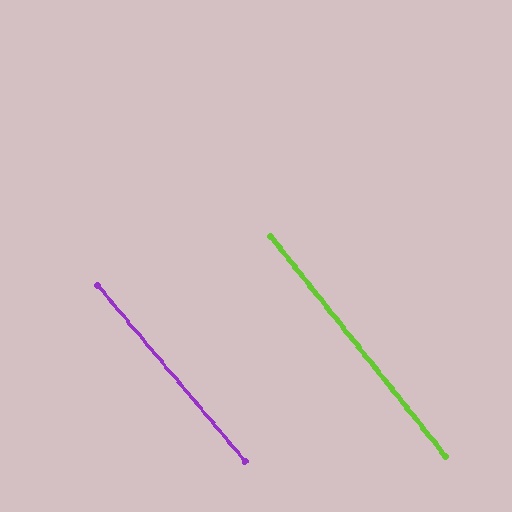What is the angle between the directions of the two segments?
Approximately 1 degree.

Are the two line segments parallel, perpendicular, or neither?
Parallel — their directions differ by only 1.4°.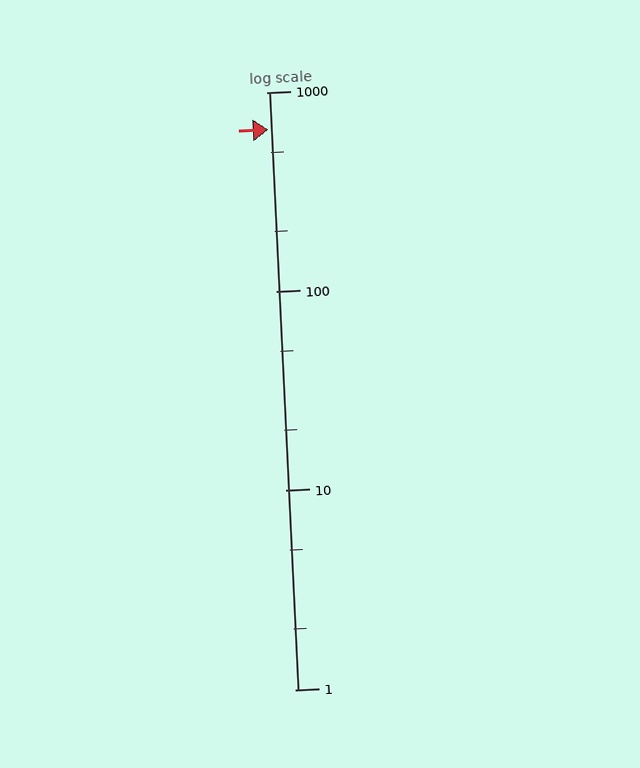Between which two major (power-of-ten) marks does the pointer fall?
The pointer is between 100 and 1000.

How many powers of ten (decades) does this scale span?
The scale spans 3 decades, from 1 to 1000.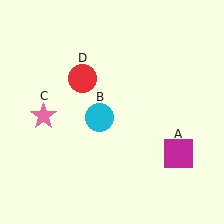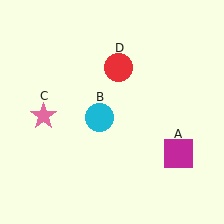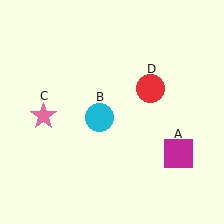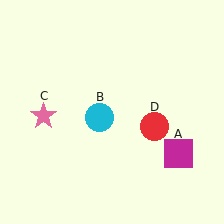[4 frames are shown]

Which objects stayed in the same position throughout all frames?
Magenta square (object A) and cyan circle (object B) and pink star (object C) remained stationary.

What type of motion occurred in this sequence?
The red circle (object D) rotated clockwise around the center of the scene.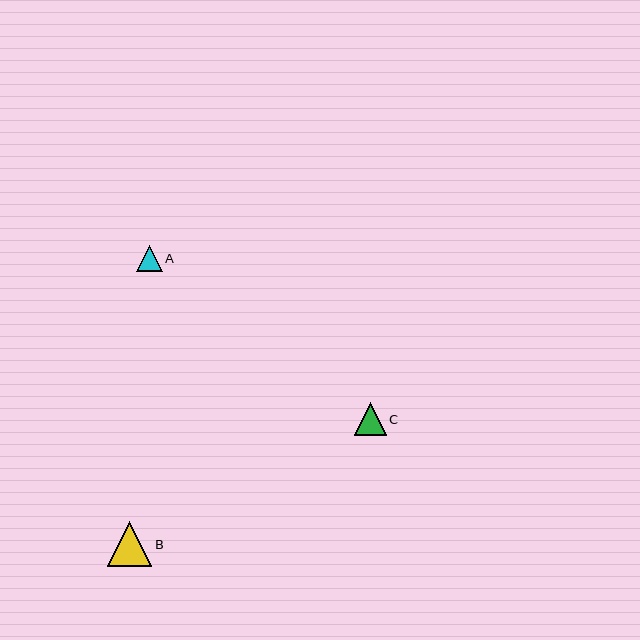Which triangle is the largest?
Triangle B is the largest with a size of approximately 44 pixels.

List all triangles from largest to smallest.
From largest to smallest: B, C, A.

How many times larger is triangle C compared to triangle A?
Triangle C is approximately 1.2 times the size of triangle A.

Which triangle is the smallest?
Triangle A is the smallest with a size of approximately 26 pixels.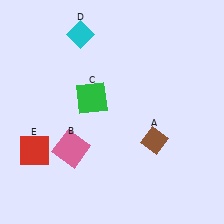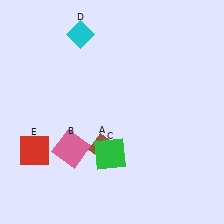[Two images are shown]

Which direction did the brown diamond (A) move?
The brown diamond (A) moved left.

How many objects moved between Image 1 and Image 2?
2 objects moved between the two images.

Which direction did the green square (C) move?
The green square (C) moved down.